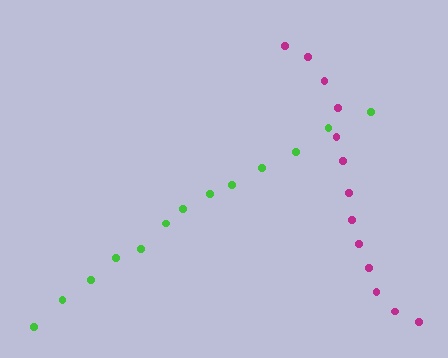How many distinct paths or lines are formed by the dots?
There are 2 distinct paths.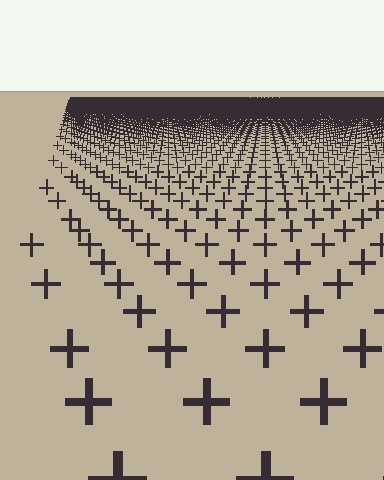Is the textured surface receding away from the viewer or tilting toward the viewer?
The surface is receding away from the viewer. Texture elements get smaller and denser toward the top.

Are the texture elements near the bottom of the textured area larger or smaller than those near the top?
Larger. Near the bottom, elements are closer to the viewer and appear at a bigger on-screen size.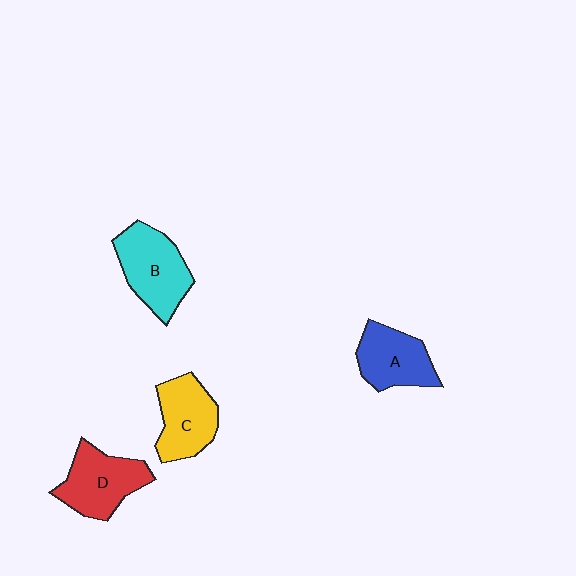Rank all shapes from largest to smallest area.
From largest to smallest: B (cyan), D (red), C (yellow), A (blue).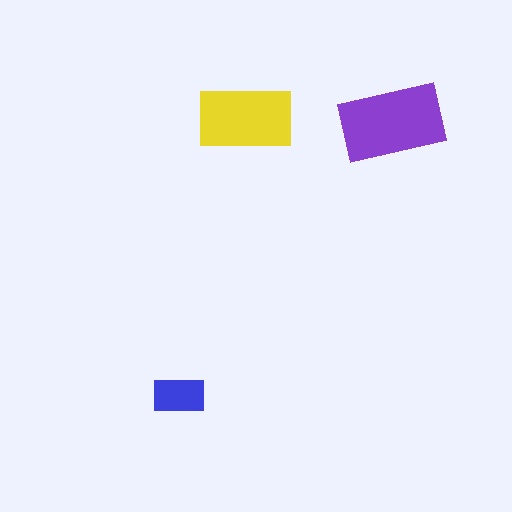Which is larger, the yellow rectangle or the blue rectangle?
The yellow one.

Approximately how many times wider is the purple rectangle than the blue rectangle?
About 2 times wider.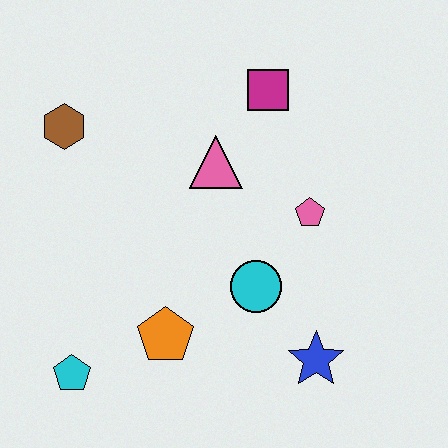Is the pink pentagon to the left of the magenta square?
No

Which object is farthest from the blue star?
The brown hexagon is farthest from the blue star.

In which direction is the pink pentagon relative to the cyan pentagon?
The pink pentagon is to the right of the cyan pentagon.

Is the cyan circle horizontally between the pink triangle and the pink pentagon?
Yes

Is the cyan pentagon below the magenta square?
Yes